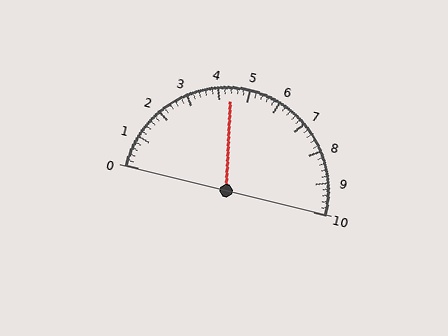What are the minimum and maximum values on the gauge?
The gauge ranges from 0 to 10.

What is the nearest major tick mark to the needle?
The nearest major tick mark is 4.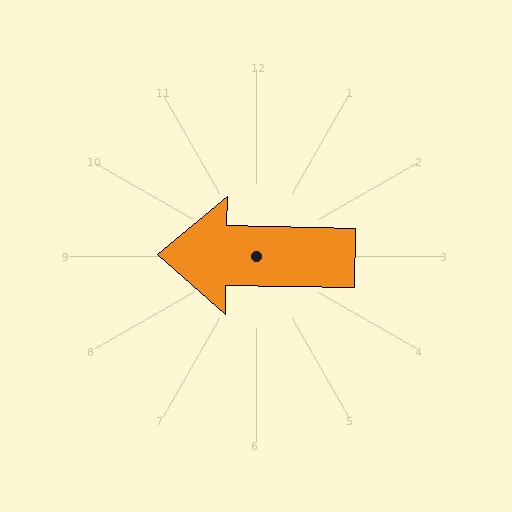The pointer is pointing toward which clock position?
Roughly 9 o'clock.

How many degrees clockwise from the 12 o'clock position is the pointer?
Approximately 271 degrees.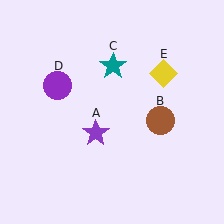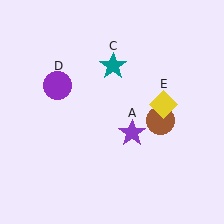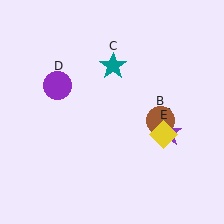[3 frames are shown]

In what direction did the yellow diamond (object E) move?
The yellow diamond (object E) moved down.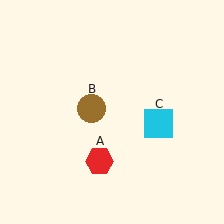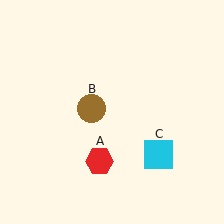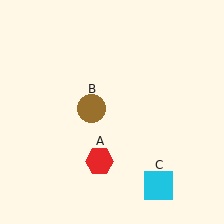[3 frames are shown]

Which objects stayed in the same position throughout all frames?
Red hexagon (object A) and brown circle (object B) remained stationary.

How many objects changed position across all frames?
1 object changed position: cyan square (object C).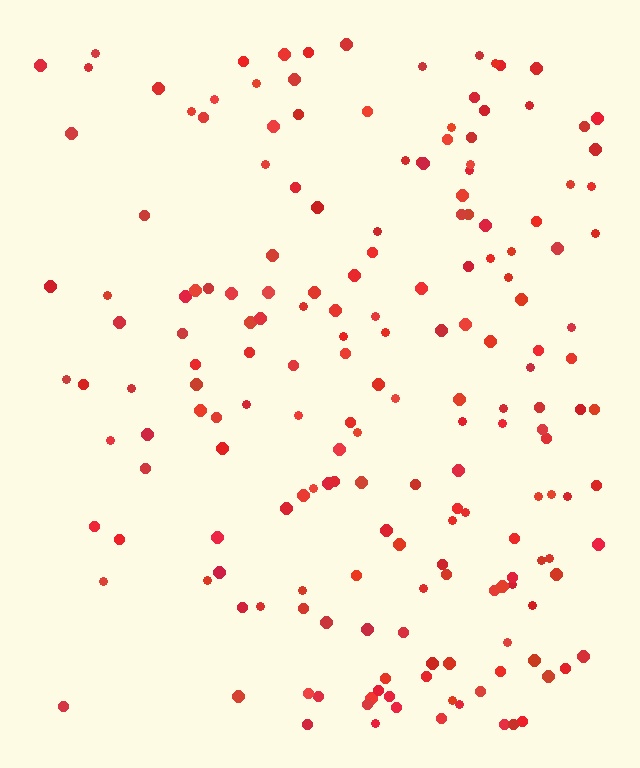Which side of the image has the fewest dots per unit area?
The left.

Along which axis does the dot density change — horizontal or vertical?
Horizontal.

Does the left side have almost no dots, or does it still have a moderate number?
Still a moderate number, just noticeably fewer than the right.